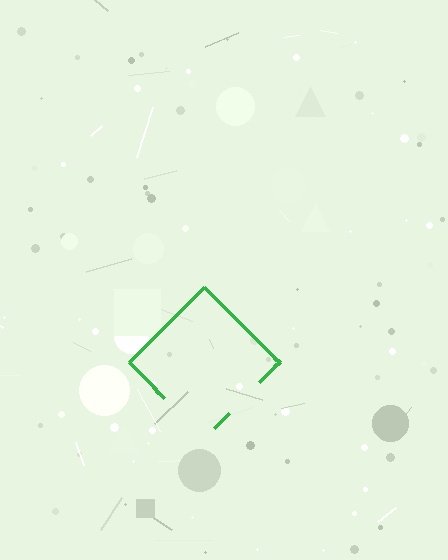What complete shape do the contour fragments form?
The contour fragments form a diamond.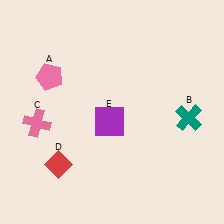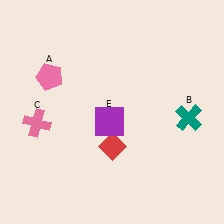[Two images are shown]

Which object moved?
The red diamond (D) moved right.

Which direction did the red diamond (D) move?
The red diamond (D) moved right.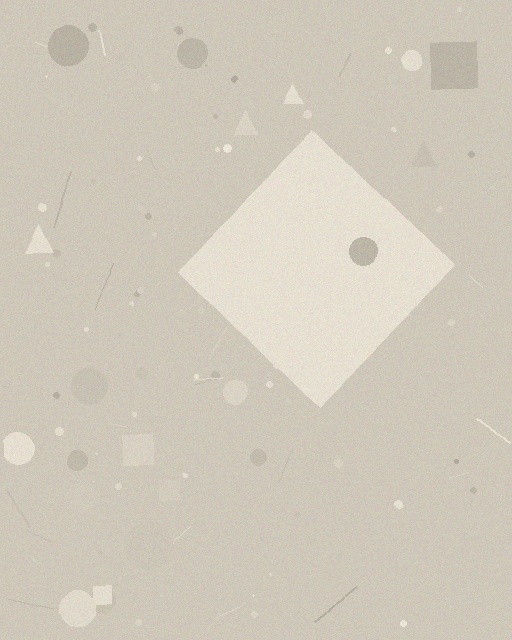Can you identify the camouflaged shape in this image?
The camouflaged shape is a diamond.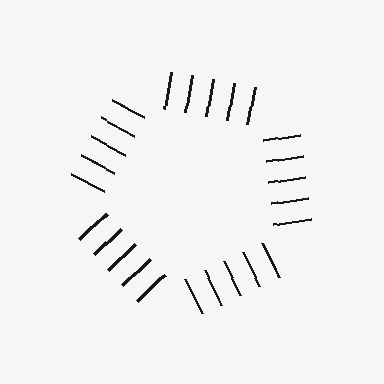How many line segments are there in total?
25 — 5 along each of the 5 edges.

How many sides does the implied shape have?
5 sides — the line-ends trace a pentagon.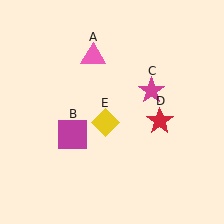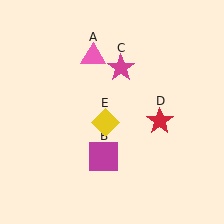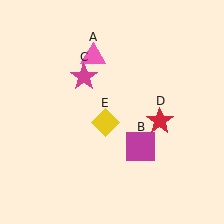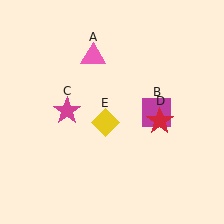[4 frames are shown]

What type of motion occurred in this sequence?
The magenta square (object B), magenta star (object C) rotated counterclockwise around the center of the scene.